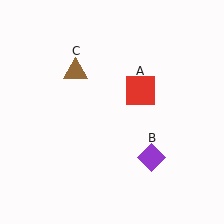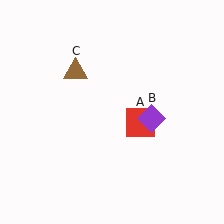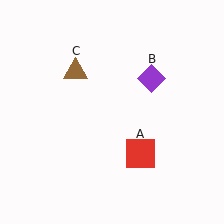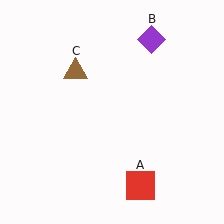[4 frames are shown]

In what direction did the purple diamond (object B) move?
The purple diamond (object B) moved up.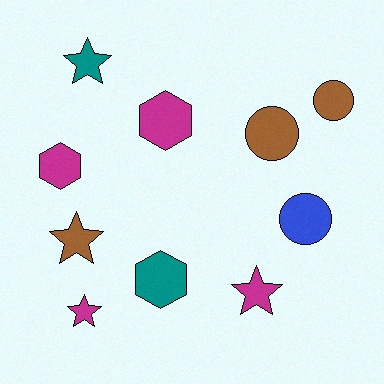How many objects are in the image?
There are 10 objects.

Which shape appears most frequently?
Star, with 4 objects.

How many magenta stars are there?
There are 2 magenta stars.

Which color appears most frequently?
Magenta, with 4 objects.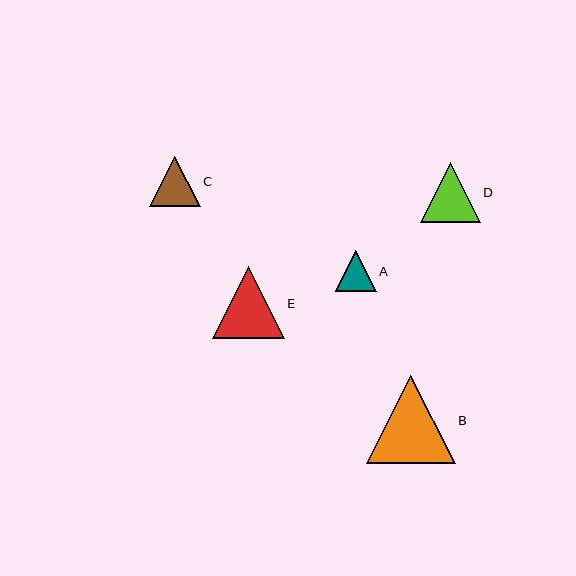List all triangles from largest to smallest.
From largest to smallest: B, E, D, C, A.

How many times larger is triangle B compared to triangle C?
Triangle B is approximately 1.8 times the size of triangle C.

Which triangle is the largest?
Triangle B is the largest with a size of approximately 88 pixels.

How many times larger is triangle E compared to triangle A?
Triangle E is approximately 1.8 times the size of triangle A.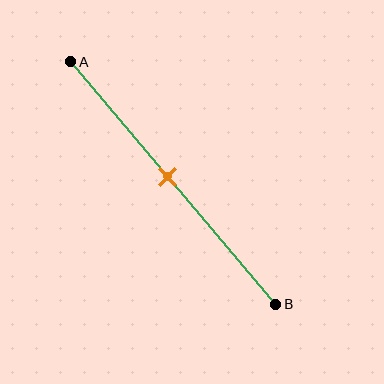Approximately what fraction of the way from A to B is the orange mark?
The orange mark is approximately 45% of the way from A to B.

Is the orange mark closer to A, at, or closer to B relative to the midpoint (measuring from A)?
The orange mark is approximately at the midpoint of segment AB.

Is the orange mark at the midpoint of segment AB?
Yes, the mark is approximately at the midpoint.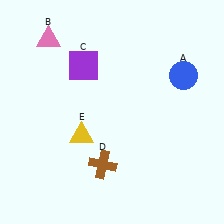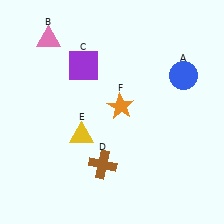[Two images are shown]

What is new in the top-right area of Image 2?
An orange star (F) was added in the top-right area of Image 2.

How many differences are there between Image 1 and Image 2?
There is 1 difference between the two images.